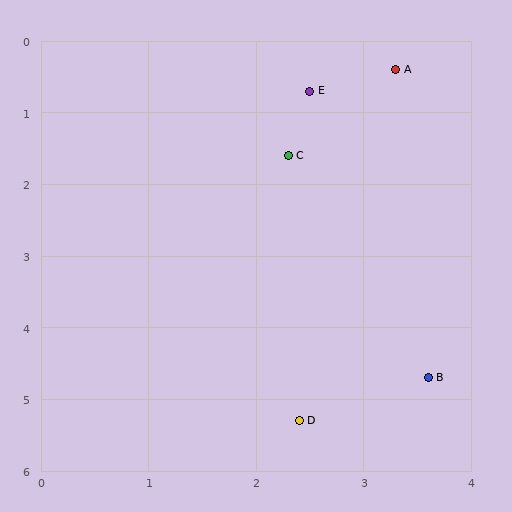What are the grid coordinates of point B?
Point B is at approximately (3.6, 4.7).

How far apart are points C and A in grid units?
Points C and A are about 1.6 grid units apart.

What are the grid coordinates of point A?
Point A is at approximately (3.3, 0.4).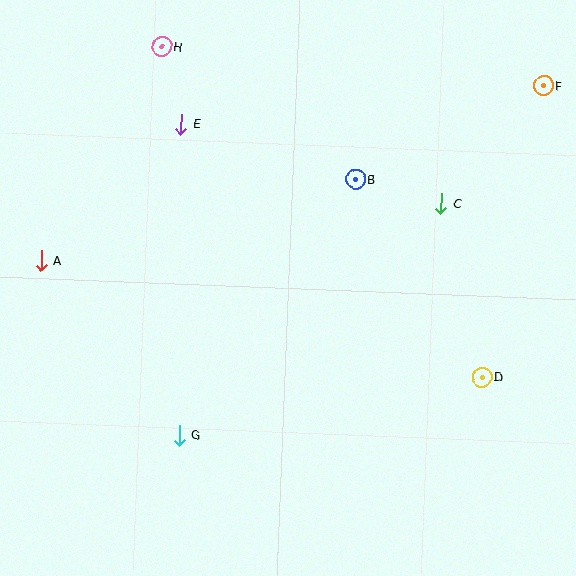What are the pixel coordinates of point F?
Point F is at (544, 86).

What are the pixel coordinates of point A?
Point A is at (41, 261).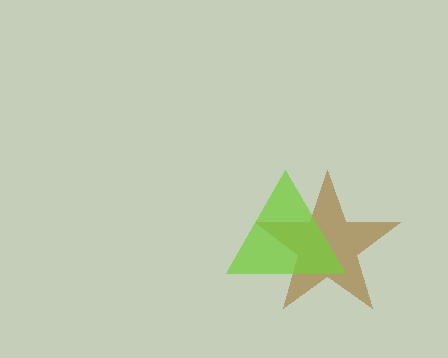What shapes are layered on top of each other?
The layered shapes are: a brown star, a lime triangle.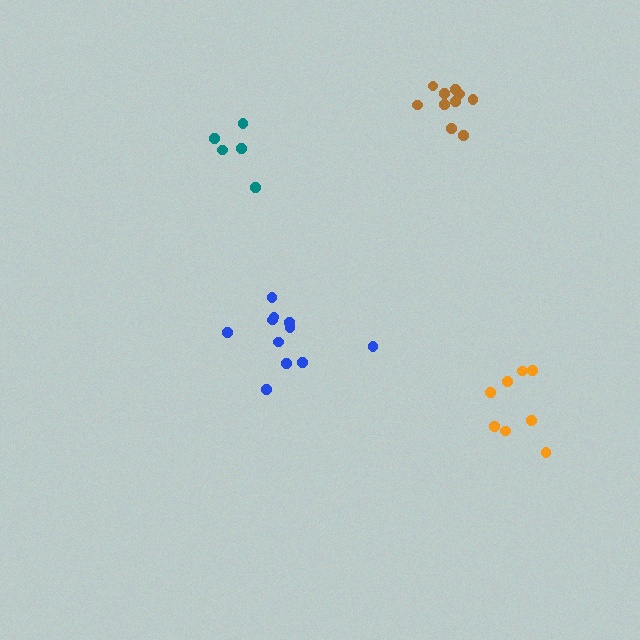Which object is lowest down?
The orange cluster is bottommost.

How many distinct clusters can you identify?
There are 4 distinct clusters.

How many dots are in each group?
Group 1: 8 dots, Group 2: 10 dots, Group 3: 11 dots, Group 4: 5 dots (34 total).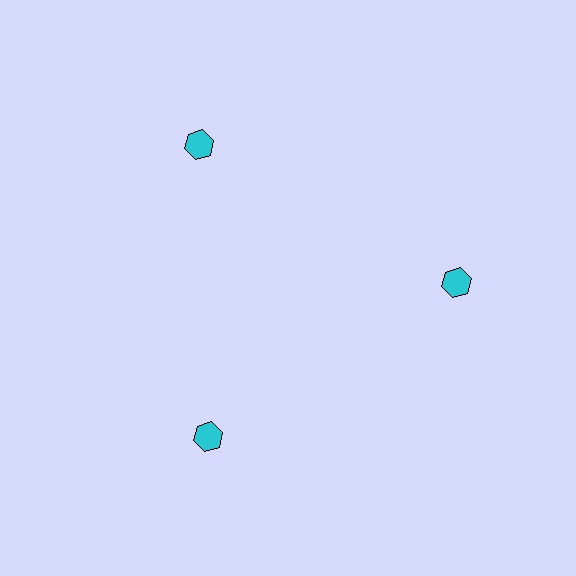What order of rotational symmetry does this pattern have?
This pattern has 3-fold rotational symmetry.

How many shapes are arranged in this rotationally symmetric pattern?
There are 3 shapes, arranged in 3 groups of 1.